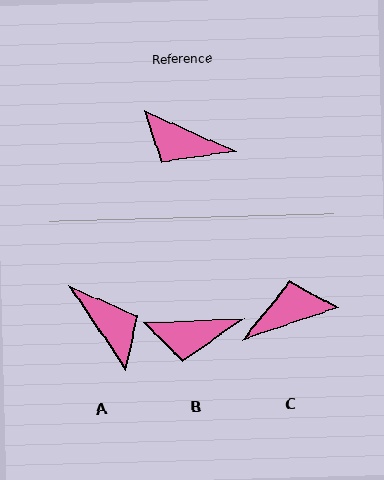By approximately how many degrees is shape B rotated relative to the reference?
Approximately 26 degrees counter-clockwise.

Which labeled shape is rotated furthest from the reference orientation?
A, about 148 degrees away.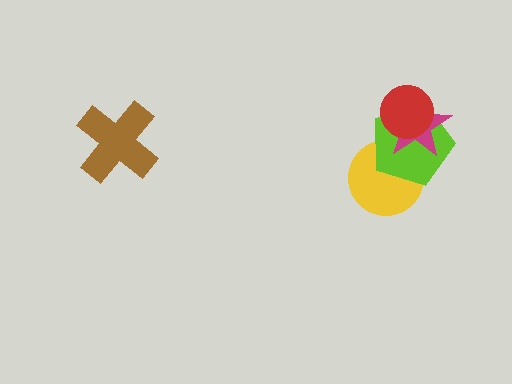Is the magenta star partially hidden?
Yes, it is partially covered by another shape.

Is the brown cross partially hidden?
No, no other shape covers it.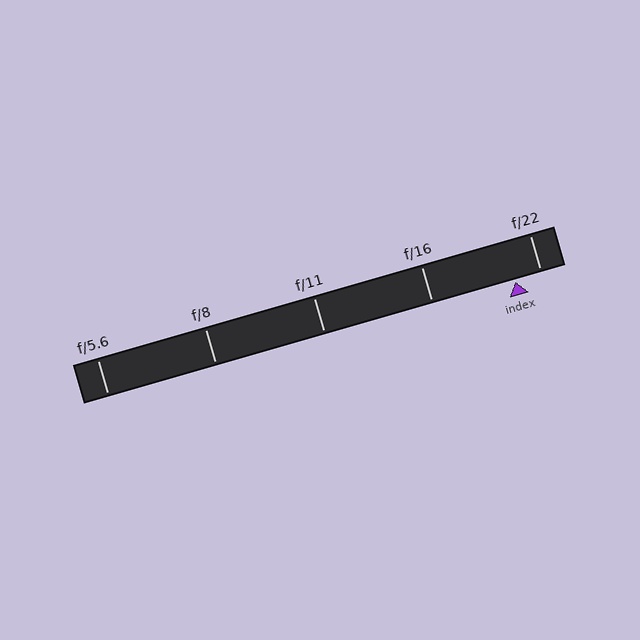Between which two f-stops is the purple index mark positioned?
The index mark is between f/16 and f/22.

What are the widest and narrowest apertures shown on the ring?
The widest aperture shown is f/5.6 and the narrowest is f/22.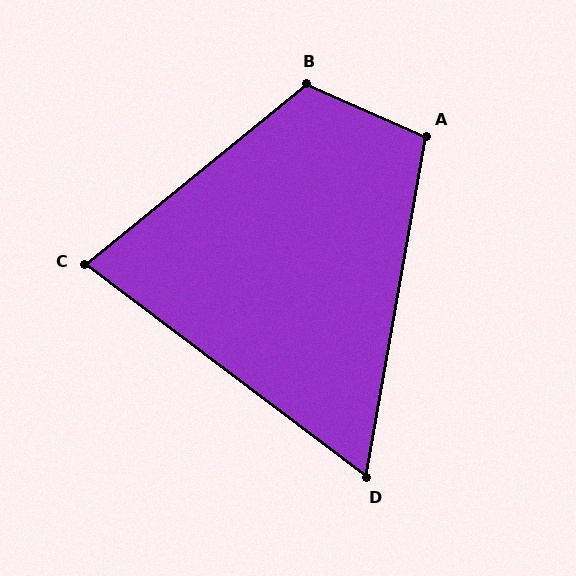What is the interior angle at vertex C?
Approximately 76 degrees (acute).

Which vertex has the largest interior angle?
B, at approximately 117 degrees.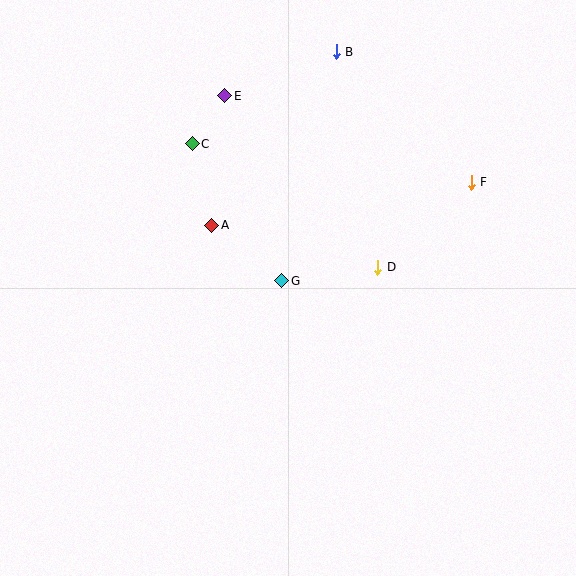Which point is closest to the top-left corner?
Point C is closest to the top-left corner.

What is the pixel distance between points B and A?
The distance between B and A is 213 pixels.